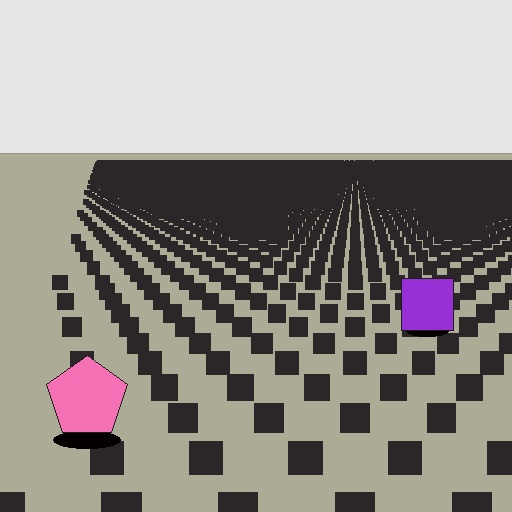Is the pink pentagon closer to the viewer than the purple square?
Yes. The pink pentagon is closer — you can tell from the texture gradient: the ground texture is coarser near it.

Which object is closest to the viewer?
The pink pentagon is closest. The texture marks near it are larger and more spread out.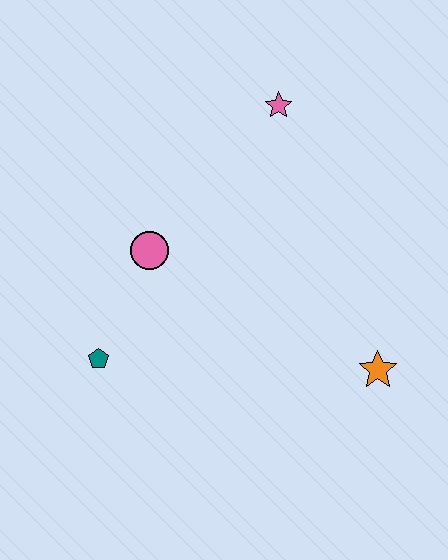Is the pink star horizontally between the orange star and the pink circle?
Yes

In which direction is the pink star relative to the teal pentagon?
The pink star is above the teal pentagon.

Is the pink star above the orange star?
Yes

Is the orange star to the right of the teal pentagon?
Yes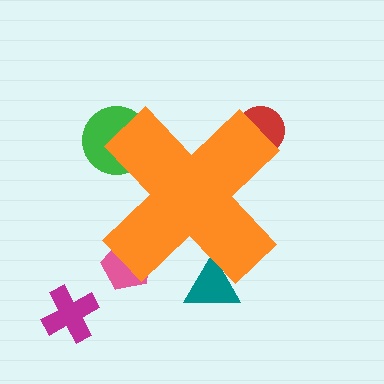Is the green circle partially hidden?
Yes, the green circle is partially hidden behind the orange cross.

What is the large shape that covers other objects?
An orange cross.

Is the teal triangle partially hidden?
Yes, the teal triangle is partially hidden behind the orange cross.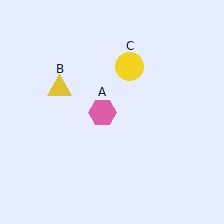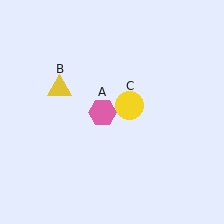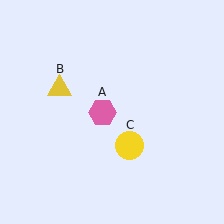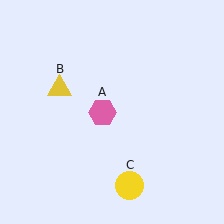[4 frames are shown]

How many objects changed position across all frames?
1 object changed position: yellow circle (object C).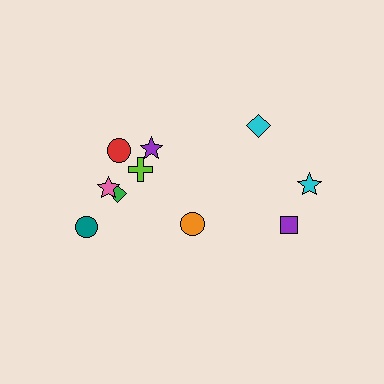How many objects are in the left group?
There are 6 objects.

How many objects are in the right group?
There are 4 objects.